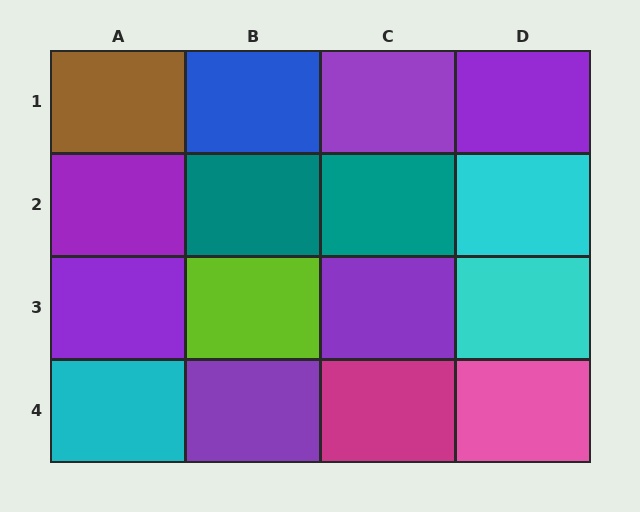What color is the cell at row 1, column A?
Brown.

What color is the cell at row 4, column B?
Purple.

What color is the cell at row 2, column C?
Teal.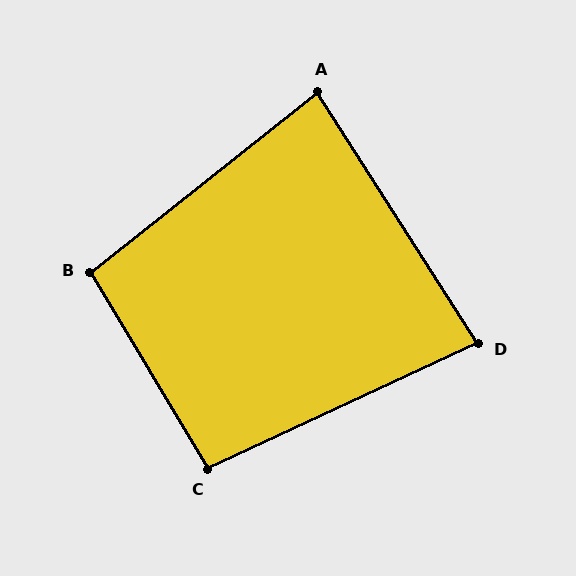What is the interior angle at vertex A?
Approximately 84 degrees (acute).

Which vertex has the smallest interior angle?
D, at approximately 82 degrees.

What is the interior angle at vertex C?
Approximately 96 degrees (obtuse).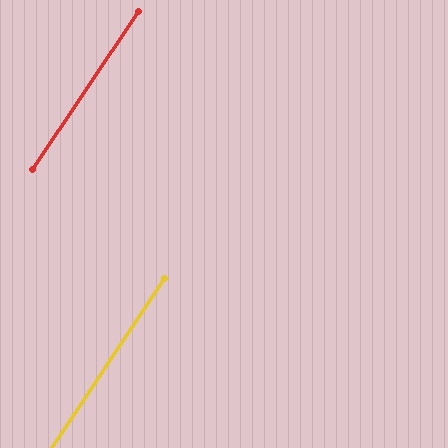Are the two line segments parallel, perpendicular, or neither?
Parallel — their directions differ by only 0.5°.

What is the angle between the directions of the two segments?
Approximately 0 degrees.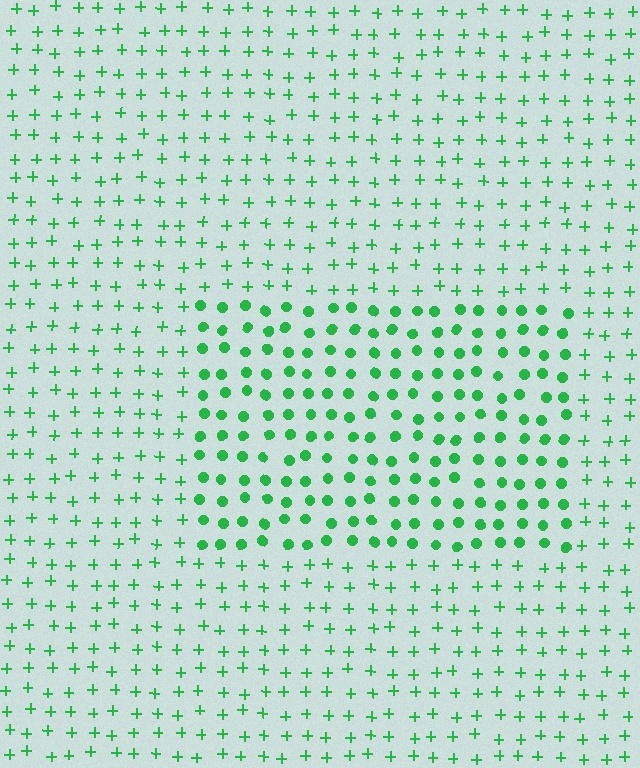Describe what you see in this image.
The image is filled with small green elements arranged in a uniform grid. A rectangle-shaped region contains circles, while the surrounding area contains plus signs. The boundary is defined purely by the change in element shape.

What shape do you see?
I see a rectangle.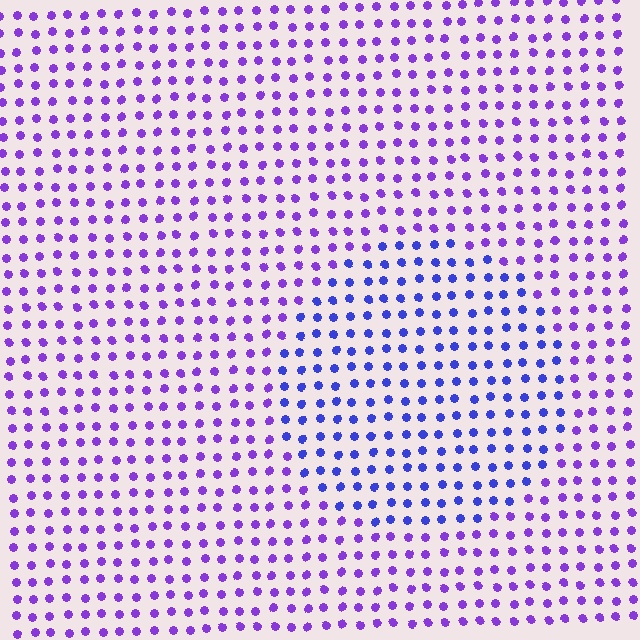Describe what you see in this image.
The image is filled with small purple elements in a uniform arrangement. A circle-shaped region is visible where the elements are tinted to a slightly different hue, forming a subtle color boundary.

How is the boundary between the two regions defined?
The boundary is defined purely by a slight shift in hue (about 33 degrees). Spacing, size, and orientation are identical on both sides.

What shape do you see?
I see a circle.